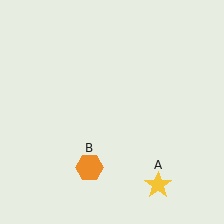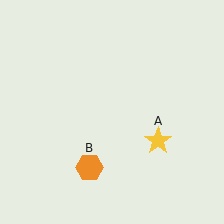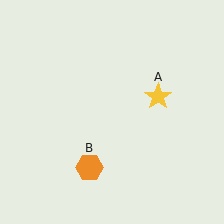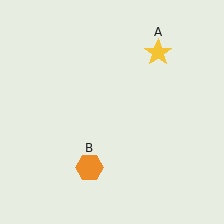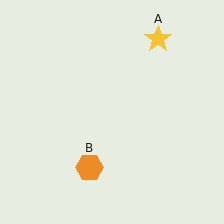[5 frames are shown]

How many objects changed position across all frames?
1 object changed position: yellow star (object A).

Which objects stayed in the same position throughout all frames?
Orange hexagon (object B) remained stationary.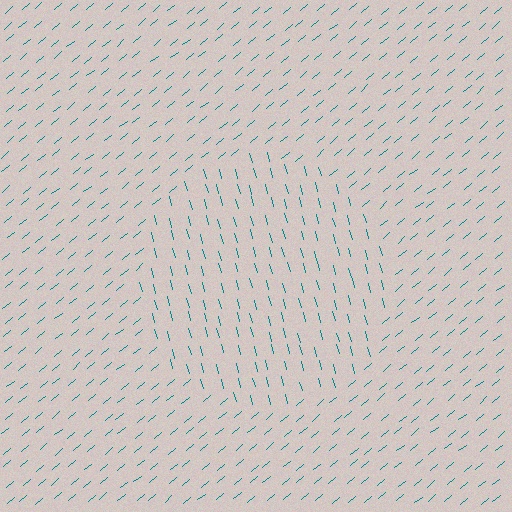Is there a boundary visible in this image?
Yes, there is a texture boundary formed by a change in line orientation.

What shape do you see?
I see a circle.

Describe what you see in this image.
The image is filled with small teal line segments. A circle region in the image has lines oriented differently from the surrounding lines, creating a visible texture boundary.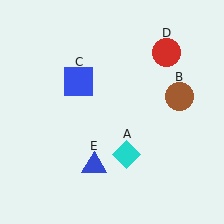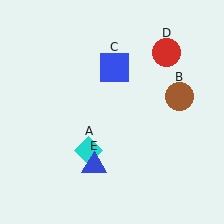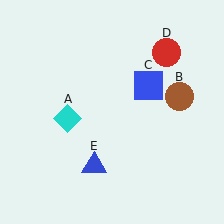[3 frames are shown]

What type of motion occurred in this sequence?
The cyan diamond (object A), blue square (object C) rotated clockwise around the center of the scene.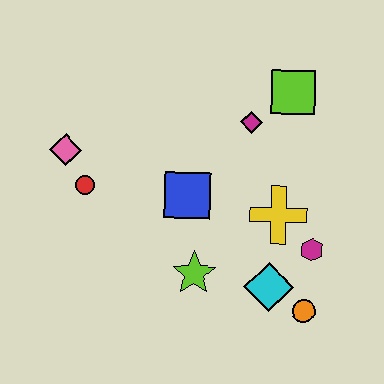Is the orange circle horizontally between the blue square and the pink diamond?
No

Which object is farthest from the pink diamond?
The orange circle is farthest from the pink diamond.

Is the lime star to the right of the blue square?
Yes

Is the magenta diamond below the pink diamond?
No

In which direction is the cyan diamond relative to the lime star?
The cyan diamond is to the right of the lime star.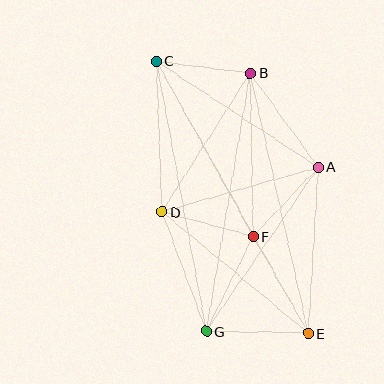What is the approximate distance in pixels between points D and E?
The distance between D and E is approximately 190 pixels.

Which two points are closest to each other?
Points D and F are closest to each other.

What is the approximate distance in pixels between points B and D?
The distance between B and D is approximately 164 pixels.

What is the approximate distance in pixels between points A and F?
The distance between A and F is approximately 95 pixels.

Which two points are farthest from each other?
Points C and E are farthest from each other.